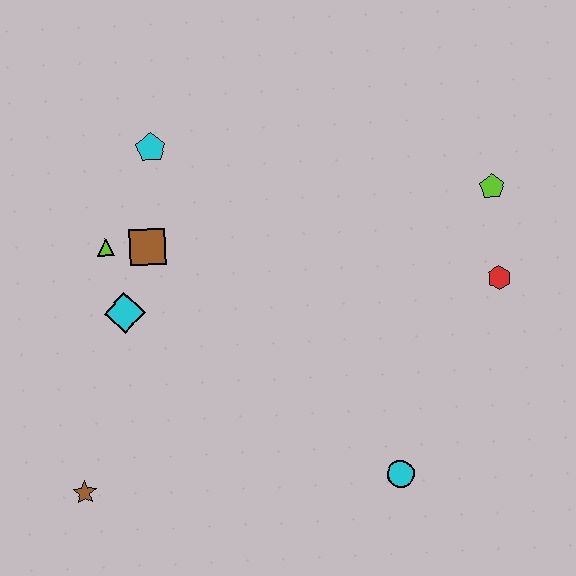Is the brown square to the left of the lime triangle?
No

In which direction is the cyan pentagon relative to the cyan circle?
The cyan pentagon is above the cyan circle.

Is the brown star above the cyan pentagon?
No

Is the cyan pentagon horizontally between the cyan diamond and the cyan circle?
Yes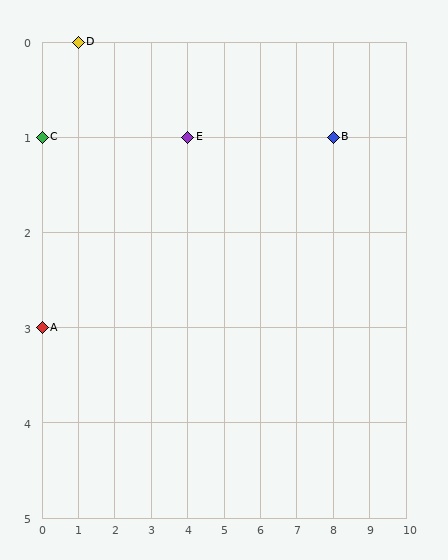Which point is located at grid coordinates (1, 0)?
Point D is at (1, 0).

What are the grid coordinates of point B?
Point B is at grid coordinates (8, 1).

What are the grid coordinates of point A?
Point A is at grid coordinates (0, 3).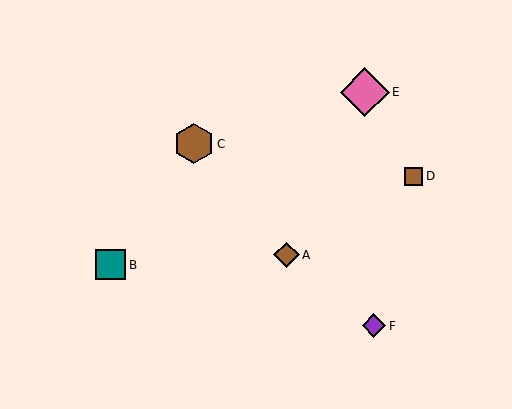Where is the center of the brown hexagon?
The center of the brown hexagon is at (194, 144).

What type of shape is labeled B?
Shape B is a teal square.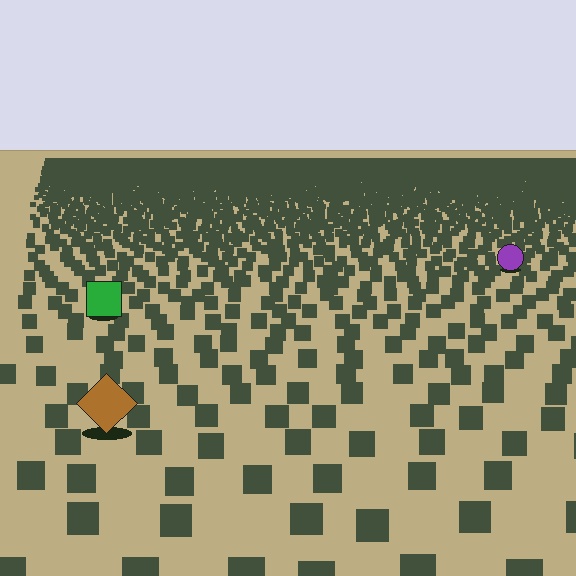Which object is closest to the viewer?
The brown diamond is closest. The texture marks near it are larger and more spread out.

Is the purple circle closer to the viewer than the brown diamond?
No. The brown diamond is closer — you can tell from the texture gradient: the ground texture is coarser near it.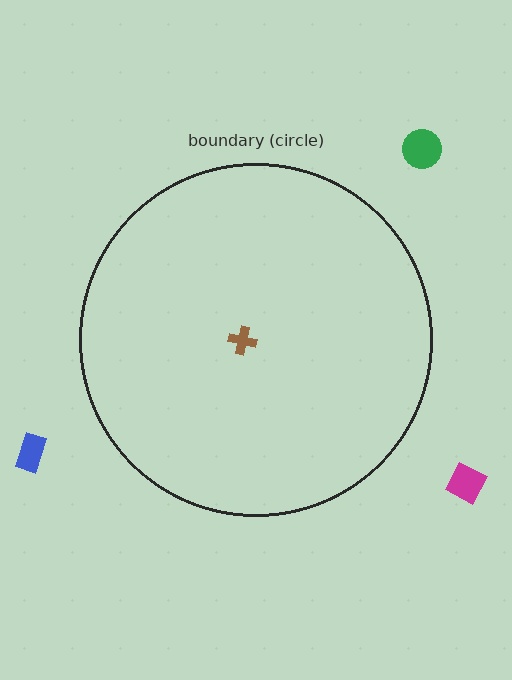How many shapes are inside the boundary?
1 inside, 3 outside.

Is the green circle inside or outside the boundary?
Outside.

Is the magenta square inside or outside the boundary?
Outside.